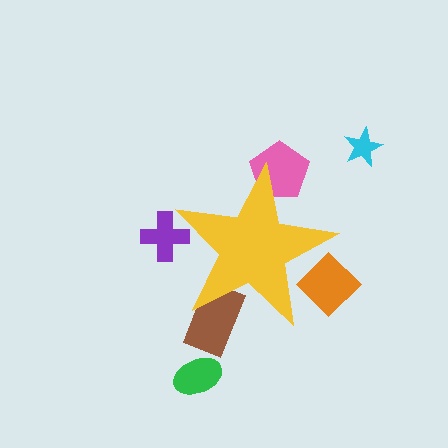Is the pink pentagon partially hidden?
Yes, the pink pentagon is partially hidden behind the yellow star.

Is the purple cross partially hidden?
Yes, the purple cross is partially hidden behind the yellow star.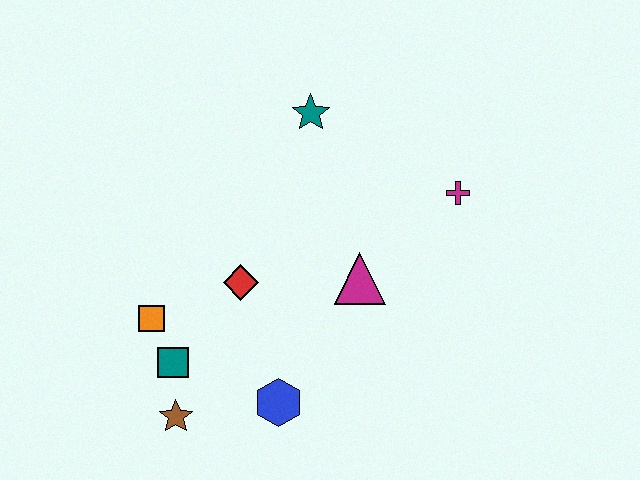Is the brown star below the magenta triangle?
Yes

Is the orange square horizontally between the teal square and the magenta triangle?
No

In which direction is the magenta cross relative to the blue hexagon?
The magenta cross is above the blue hexagon.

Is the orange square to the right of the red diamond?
No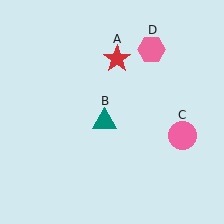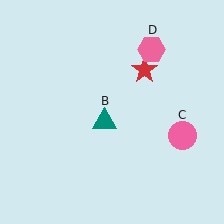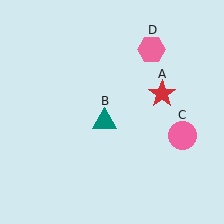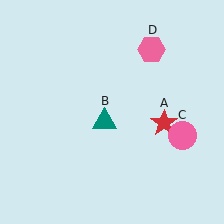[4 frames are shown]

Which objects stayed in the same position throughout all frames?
Teal triangle (object B) and pink circle (object C) and pink hexagon (object D) remained stationary.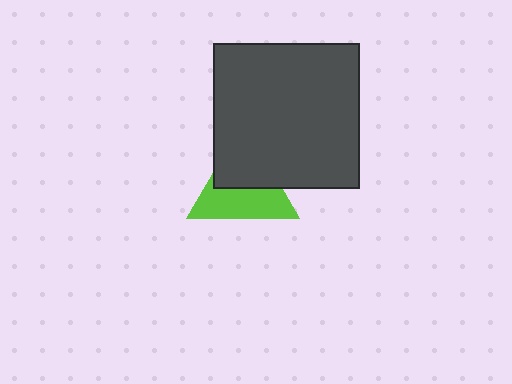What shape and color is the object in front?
The object in front is a dark gray square.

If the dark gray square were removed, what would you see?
You would see the complete lime triangle.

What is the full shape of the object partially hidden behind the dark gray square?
The partially hidden object is a lime triangle.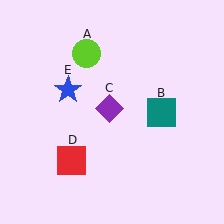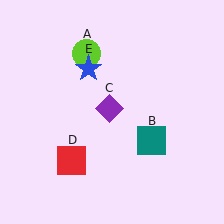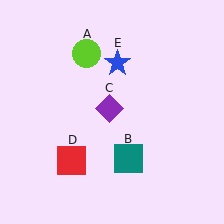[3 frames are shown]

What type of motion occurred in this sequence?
The teal square (object B), blue star (object E) rotated clockwise around the center of the scene.